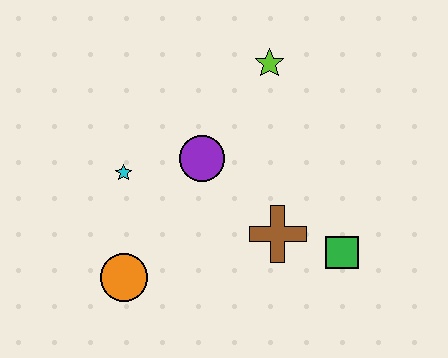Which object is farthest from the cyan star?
The green square is farthest from the cyan star.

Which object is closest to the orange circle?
The cyan star is closest to the orange circle.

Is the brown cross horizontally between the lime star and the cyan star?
No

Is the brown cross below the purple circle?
Yes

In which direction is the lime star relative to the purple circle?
The lime star is above the purple circle.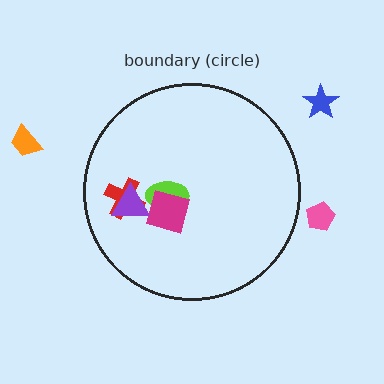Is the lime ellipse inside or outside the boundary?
Inside.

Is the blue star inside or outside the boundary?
Outside.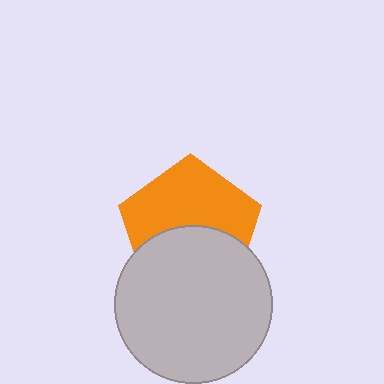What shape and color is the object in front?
The object in front is a light gray circle.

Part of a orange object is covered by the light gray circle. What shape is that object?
It is a pentagon.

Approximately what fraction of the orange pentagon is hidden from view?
Roughly 44% of the orange pentagon is hidden behind the light gray circle.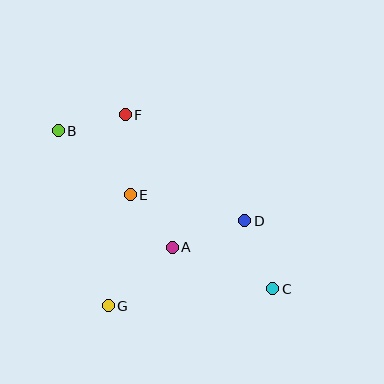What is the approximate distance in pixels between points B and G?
The distance between B and G is approximately 182 pixels.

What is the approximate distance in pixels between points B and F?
The distance between B and F is approximately 69 pixels.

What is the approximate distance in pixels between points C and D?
The distance between C and D is approximately 74 pixels.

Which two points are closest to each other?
Points A and E are closest to each other.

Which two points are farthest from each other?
Points B and C are farthest from each other.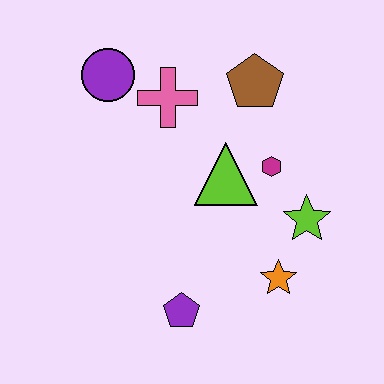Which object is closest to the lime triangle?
The magenta hexagon is closest to the lime triangle.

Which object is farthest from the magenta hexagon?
The purple circle is farthest from the magenta hexagon.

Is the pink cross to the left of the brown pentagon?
Yes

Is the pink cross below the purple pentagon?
No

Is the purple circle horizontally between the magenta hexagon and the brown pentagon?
No